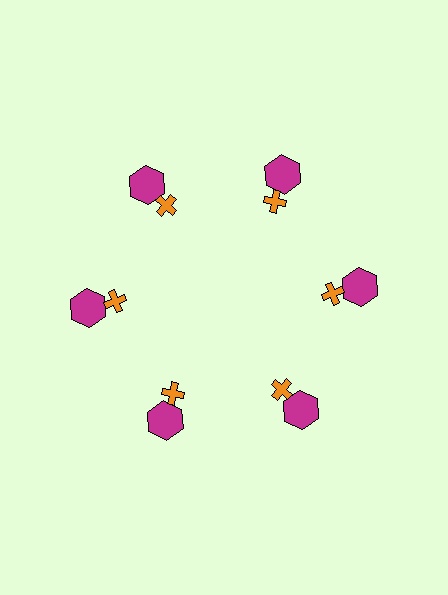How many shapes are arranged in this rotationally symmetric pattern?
There are 12 shapes, arranged in 6 groups of 2.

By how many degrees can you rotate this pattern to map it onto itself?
The pattern maps onto itself every 60 degrees of rotation.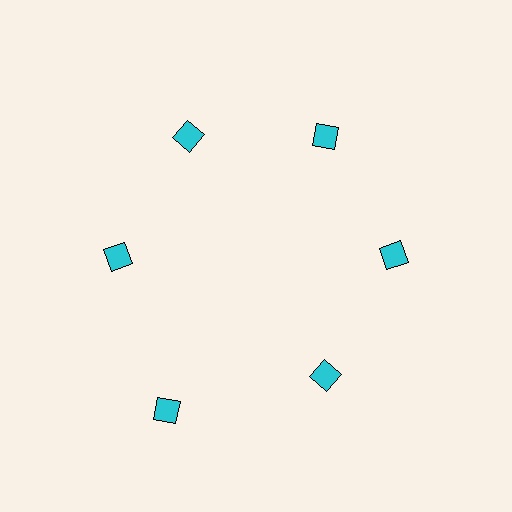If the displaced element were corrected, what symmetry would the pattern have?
It would have 6-fold rotational symmetry — the pattern would map onto itself every 60 degrees.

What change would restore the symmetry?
The symmetry would be restored by moving it inward, back onto the ring so that all 6 diamonds sit at equal angles and equal distance from the center.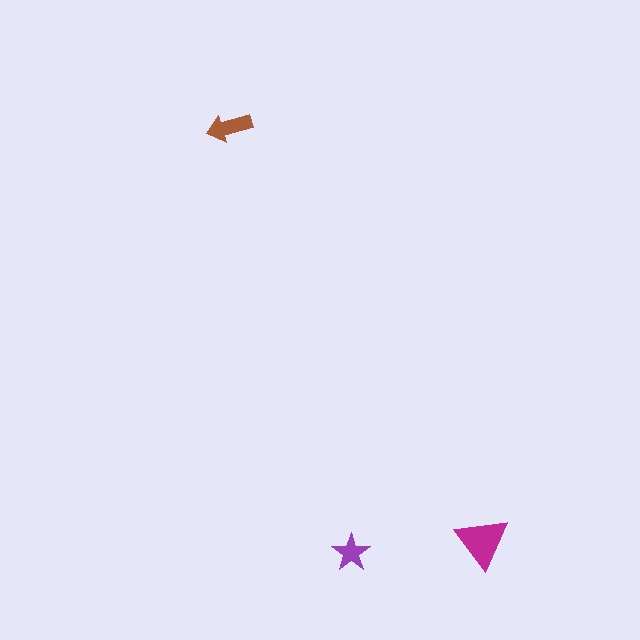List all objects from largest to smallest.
The magenta triangle, the brown arrow, the purple star.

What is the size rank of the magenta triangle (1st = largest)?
1st.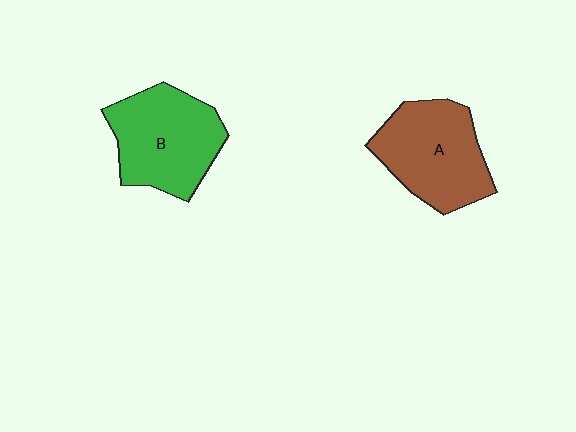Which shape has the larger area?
Shape B (green).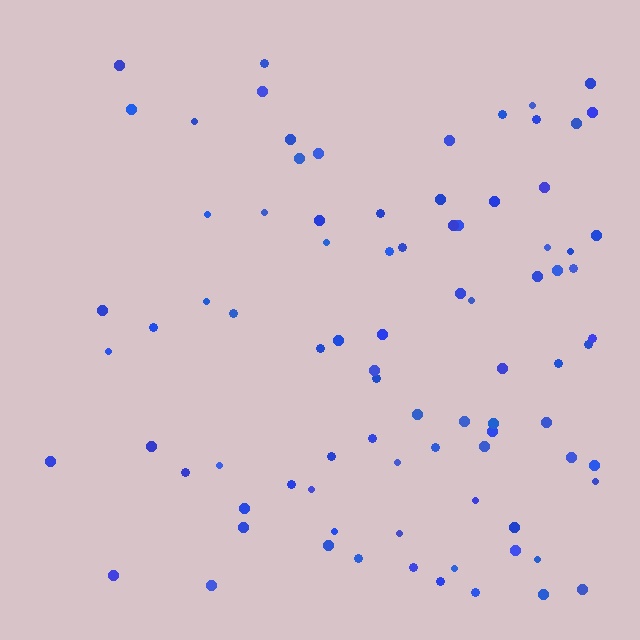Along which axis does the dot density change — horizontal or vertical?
Horizontal.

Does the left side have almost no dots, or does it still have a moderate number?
Still a moderate number, just noticeably fewer than the right.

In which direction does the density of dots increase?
From left to right, with the right side densest.